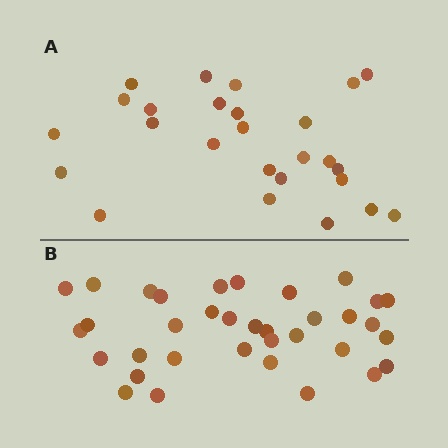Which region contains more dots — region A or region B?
Region B (the bottom region) has more dots.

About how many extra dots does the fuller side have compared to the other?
Region B has roughly 8 or so more dots than region A.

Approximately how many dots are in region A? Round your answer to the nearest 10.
About 30 dots. (The exact count is 26, which rounds to 30.)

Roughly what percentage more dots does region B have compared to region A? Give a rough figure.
About 35% more.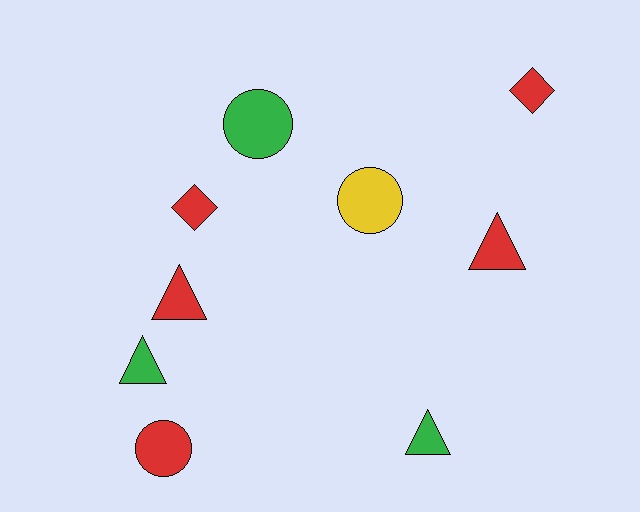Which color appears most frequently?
Red, with 5 objects.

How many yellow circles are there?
There is 1 yellow circle.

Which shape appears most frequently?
Triangle, with 4 objects.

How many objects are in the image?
There are 9 objects.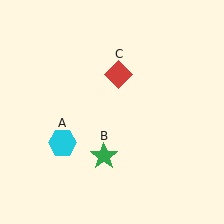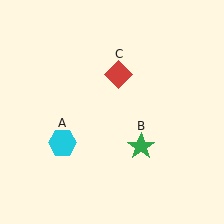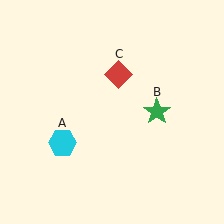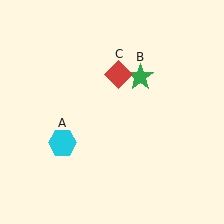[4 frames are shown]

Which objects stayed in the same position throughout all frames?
Cyan hexagon (object A) and red diamond (object C) remained stationary.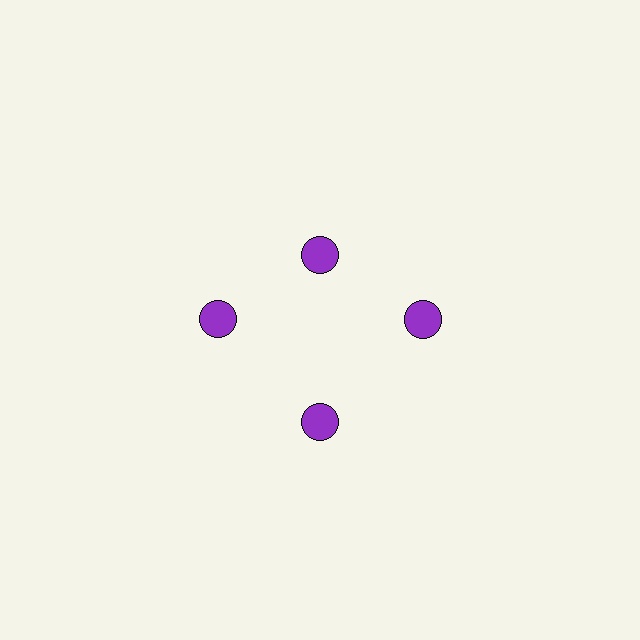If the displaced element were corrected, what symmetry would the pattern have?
It would have 4-fold rotational symmetry — the pattern would map onto itself every 90 degrees.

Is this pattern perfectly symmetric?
No. The 4 purple circles are arranged in a ring, but one element near the 12 o'clock position is pulled inward toward the center, breaking the 4-fold rotational symmetry.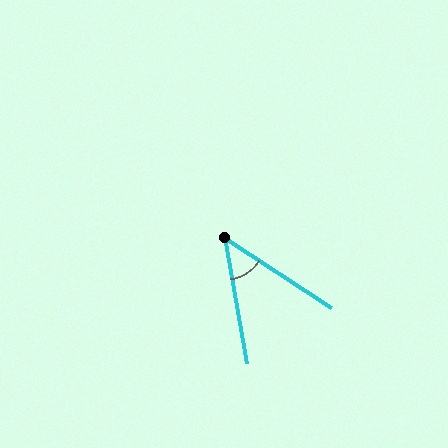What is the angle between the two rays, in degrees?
Approximately 47 degrees.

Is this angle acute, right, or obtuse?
It is acute.